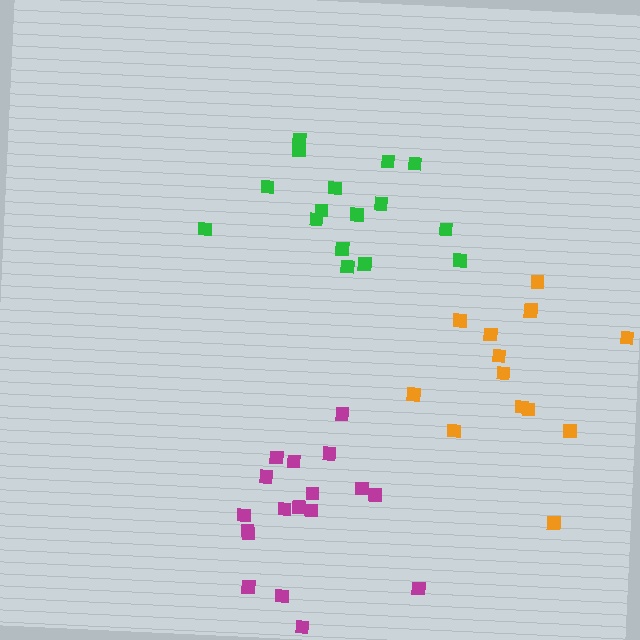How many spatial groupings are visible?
There are 3 spatial groupings.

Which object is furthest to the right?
The orange cluster is rightmost.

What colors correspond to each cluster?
The clusters are colored: green, magenta, orange.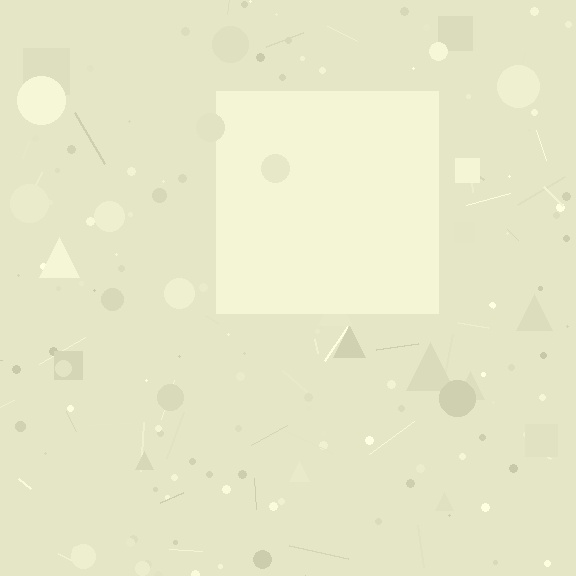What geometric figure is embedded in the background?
A square is embedded in the background.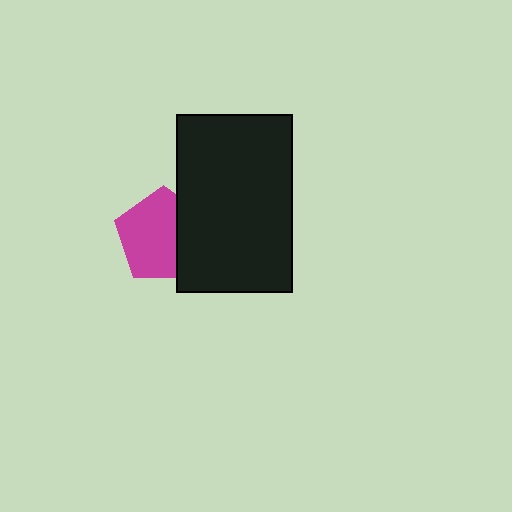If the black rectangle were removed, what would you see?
You would see the complete magenta pentagon.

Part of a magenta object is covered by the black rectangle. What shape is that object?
It is a pentagon.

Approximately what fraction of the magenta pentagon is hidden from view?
Roughly 33% of the magenta pentagon is hidden behind the black rectangle.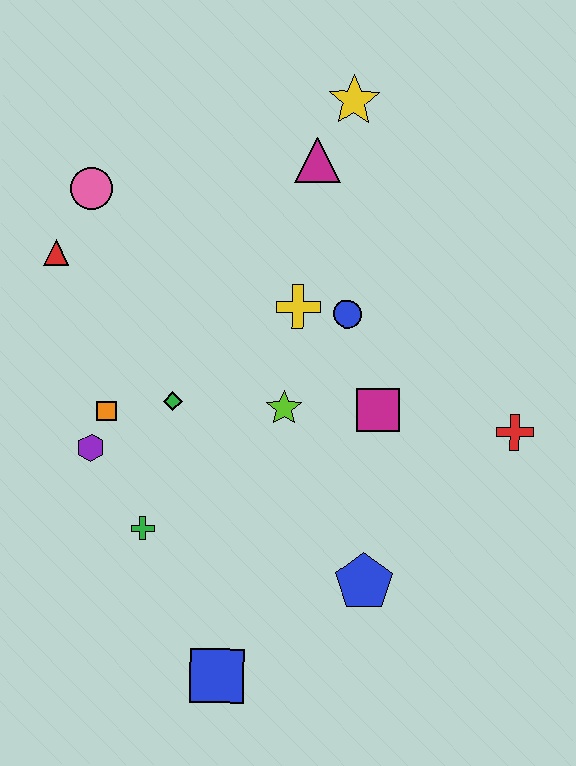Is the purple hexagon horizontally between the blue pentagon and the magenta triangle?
No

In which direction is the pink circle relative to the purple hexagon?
The pink circle is above the purple hexagon.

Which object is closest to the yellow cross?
The blue circle is closest to the yellow cross.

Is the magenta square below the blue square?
No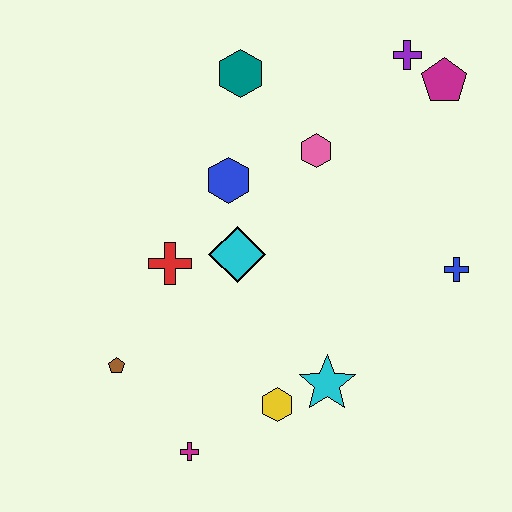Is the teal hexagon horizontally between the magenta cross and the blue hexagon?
No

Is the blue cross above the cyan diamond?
No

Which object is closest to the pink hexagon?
The blue hexagon is closest to the pink hexagon.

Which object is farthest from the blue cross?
The brown pentagon is farthest from the blue cross.